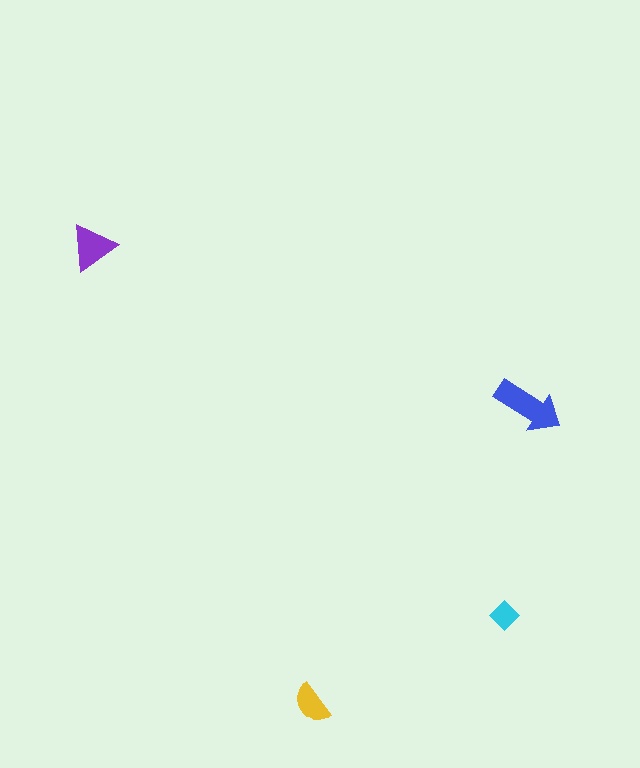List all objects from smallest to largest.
The cyan diamond, the yellow semicircle, the purple triangle, the blue arrow.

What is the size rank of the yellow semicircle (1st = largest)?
3rd.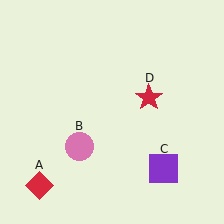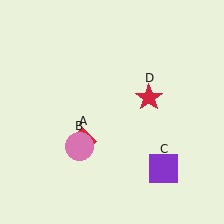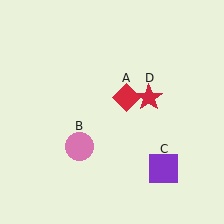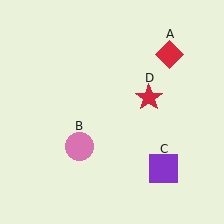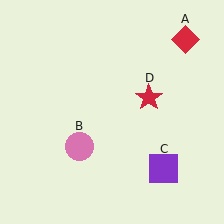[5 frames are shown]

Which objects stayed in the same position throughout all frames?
Pink circle (object B) and purple square (object C) and red star (object D) remained stationary.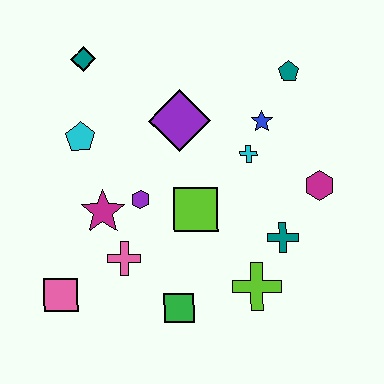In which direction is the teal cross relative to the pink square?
The teal cross is to the right of the pink square.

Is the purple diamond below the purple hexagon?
No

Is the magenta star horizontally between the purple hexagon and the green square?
No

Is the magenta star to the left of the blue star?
Yes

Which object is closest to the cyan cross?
The blue star is closest to the cyan cross.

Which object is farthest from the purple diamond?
The pink square is farthest from the purple diamond.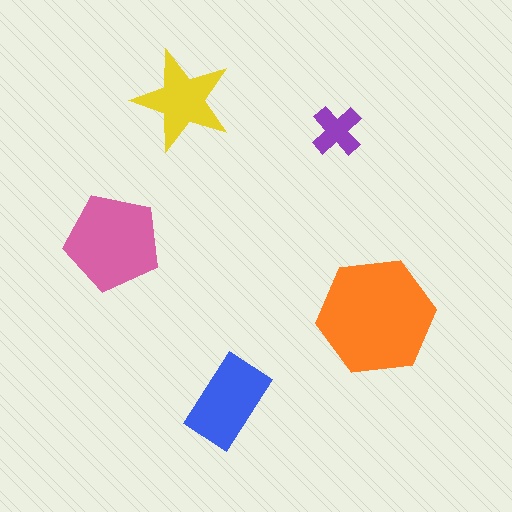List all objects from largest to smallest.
The orange hexagon, the pink pentagon, the blue rectangle, the yellow star, the purple cross.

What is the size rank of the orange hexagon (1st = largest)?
1st.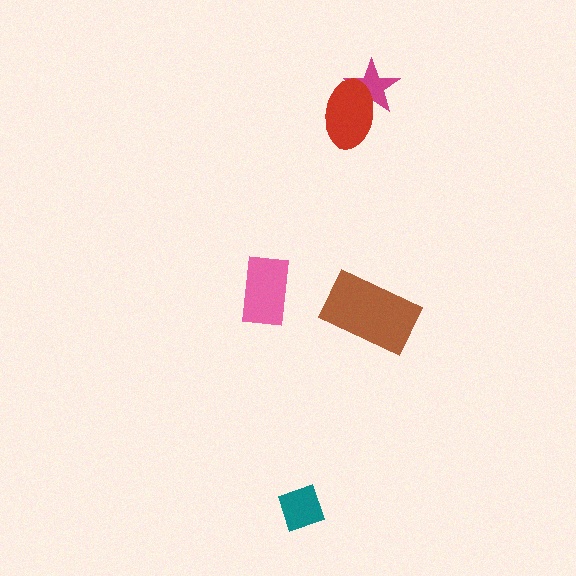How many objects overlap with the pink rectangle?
0 objects overlap with the pink rectangle.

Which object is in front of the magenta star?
The red ellipse is in front of the magenta star.